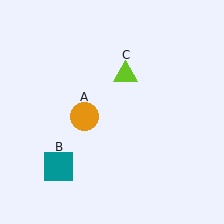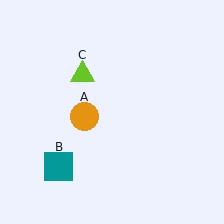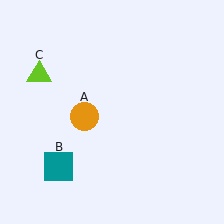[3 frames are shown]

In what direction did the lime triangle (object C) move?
The lime triangle (object C) moved left.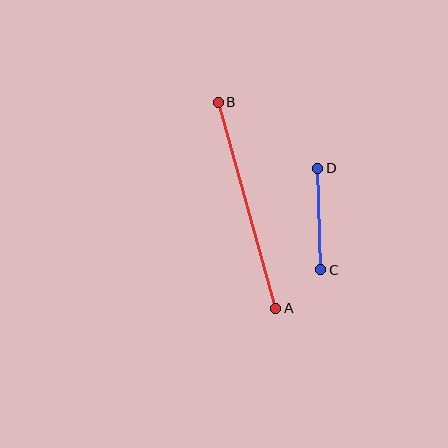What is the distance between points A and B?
The distance is approximately 214 pixels.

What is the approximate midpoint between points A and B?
The midpoint is at approximately (247, 205) pixels.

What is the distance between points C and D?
The distance is approximately 102 pixels.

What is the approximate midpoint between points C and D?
The midpoint is at approximately (319, 219) pixels.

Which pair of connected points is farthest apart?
Points A and B are farthest apart.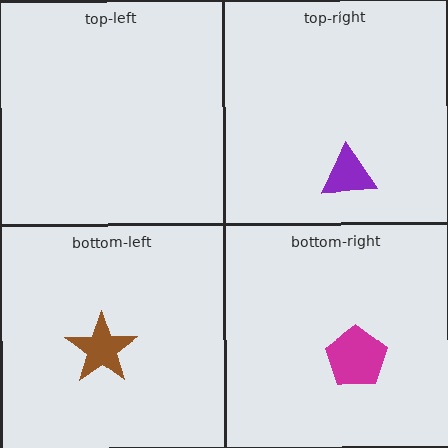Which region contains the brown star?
The bottom-left region.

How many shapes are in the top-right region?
1.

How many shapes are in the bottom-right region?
1.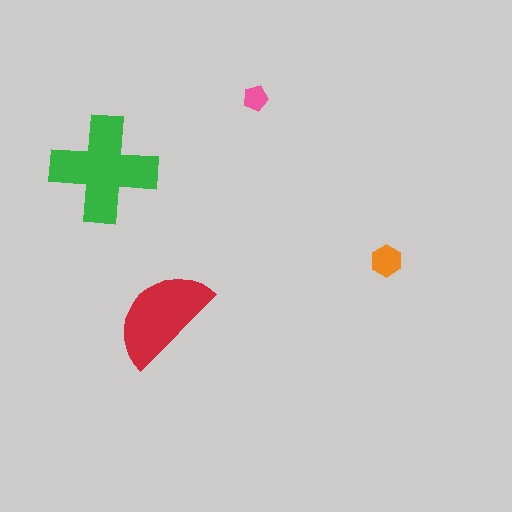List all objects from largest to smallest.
The green cross, the red semicircle, the orange hexagon, the pink pentagon.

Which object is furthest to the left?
The green cross is leftmost.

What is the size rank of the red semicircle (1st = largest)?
2nd.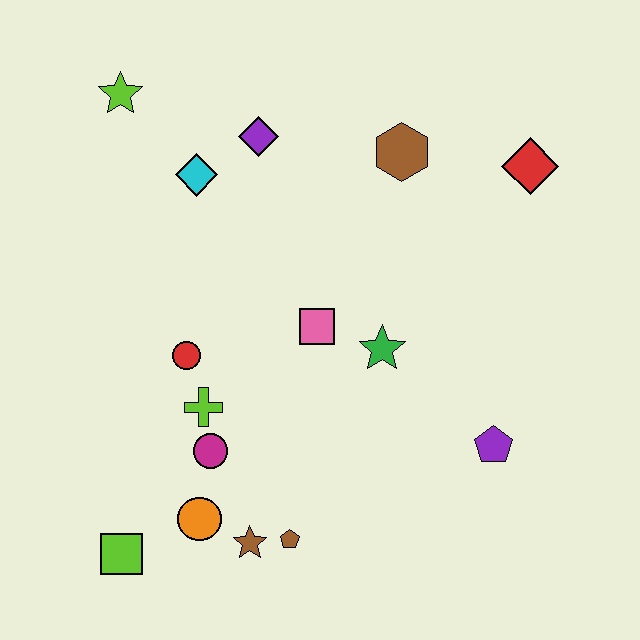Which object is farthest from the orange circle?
The red diamond is farthest from the orange circle.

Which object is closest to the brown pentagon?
The brown star is closest to the brown pentagon.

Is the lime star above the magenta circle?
Yes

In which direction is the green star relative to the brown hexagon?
The green star is below the brown hexagon.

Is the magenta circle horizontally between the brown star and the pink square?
No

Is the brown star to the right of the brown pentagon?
No